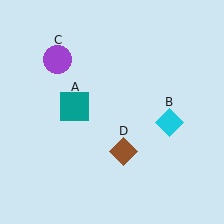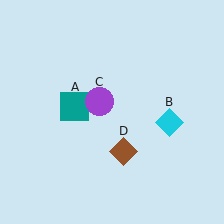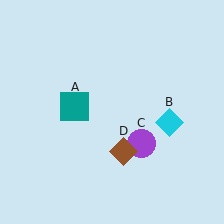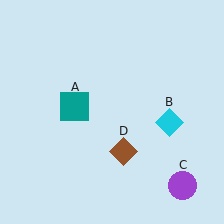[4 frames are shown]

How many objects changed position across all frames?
1 object changed position: purple circle (object C).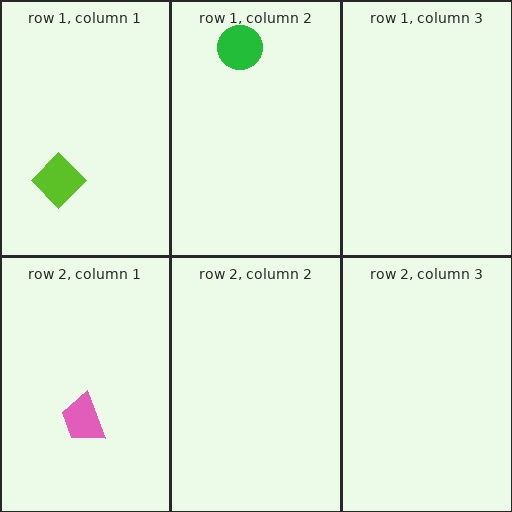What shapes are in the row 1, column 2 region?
The green circle.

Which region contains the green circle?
The row 1, column 2 region.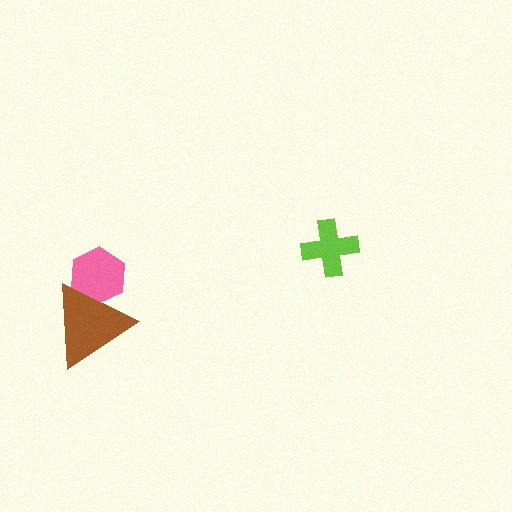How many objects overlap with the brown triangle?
1 object overlaps with the brown triangle.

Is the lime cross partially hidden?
No, no other shape covers it.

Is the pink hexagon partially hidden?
Yes, it is partially covered by another shape.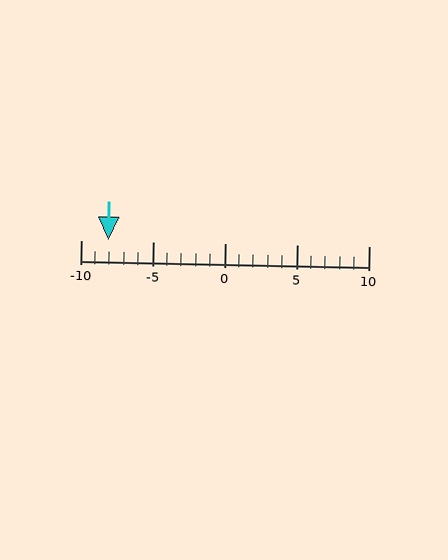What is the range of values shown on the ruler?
The ruler shows values from -10 to 10.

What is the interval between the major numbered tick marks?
The major tick marks are spaced 5 units apart.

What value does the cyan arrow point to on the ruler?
The cyan arrow points to approximately -8.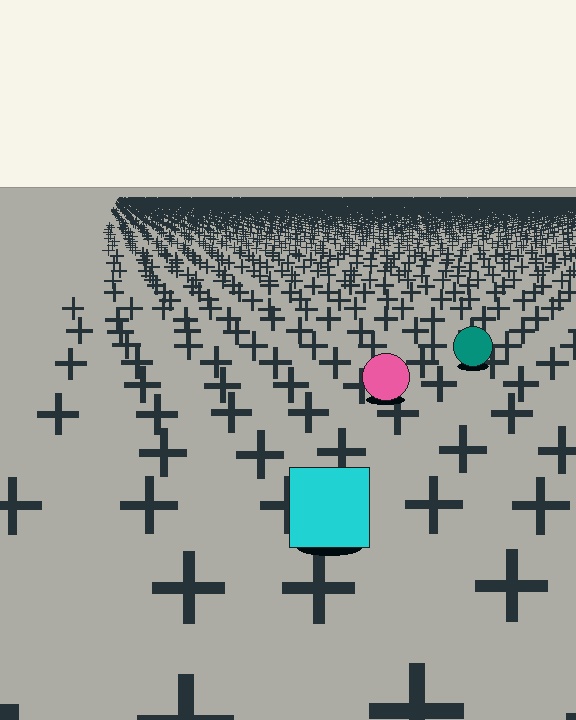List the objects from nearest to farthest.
From nearest to farthest: the cyan square, the pink circle, the teal circle.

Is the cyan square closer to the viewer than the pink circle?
Yes. The cyan square is closer — you can tell from the texture gradient: the ground texture is coarser near it.